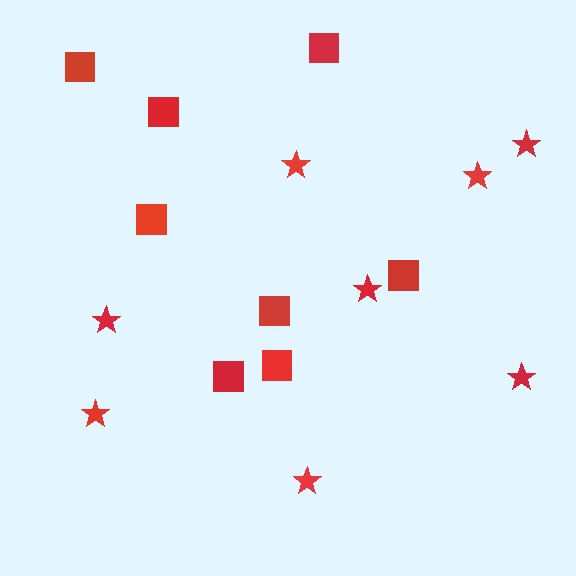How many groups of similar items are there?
There are 2 groups: one group of stars (8) and one group of squares (8).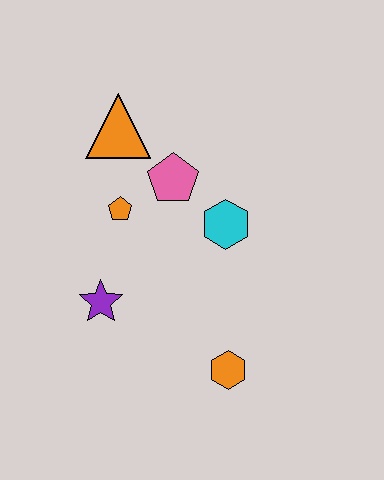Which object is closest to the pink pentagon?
The orange pentagon is closest to the pink pentagon.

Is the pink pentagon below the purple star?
No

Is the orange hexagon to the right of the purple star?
Yes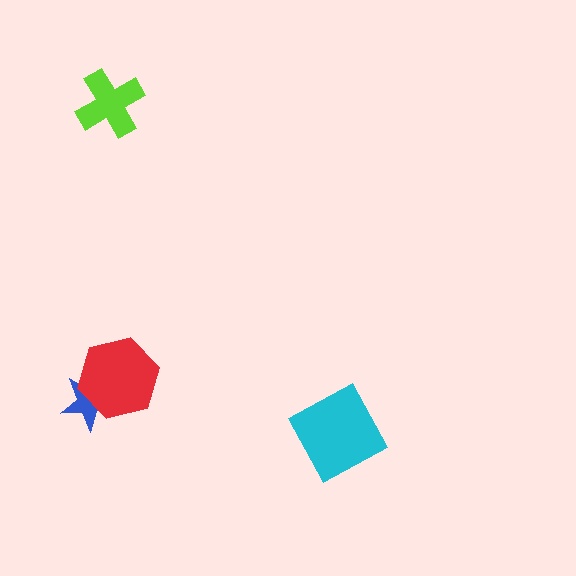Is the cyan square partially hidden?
No, no other shape covers it.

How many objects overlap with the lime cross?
0 objects overlap with the lime cross.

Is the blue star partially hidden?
Yes, it is partially covered by another shape.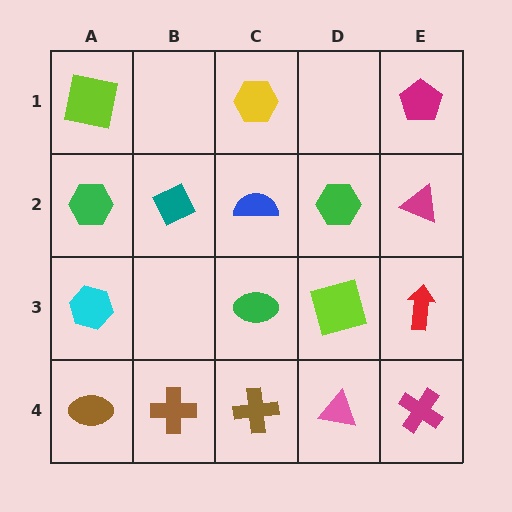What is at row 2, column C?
A blue semicircle.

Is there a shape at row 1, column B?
No, that cell is empty.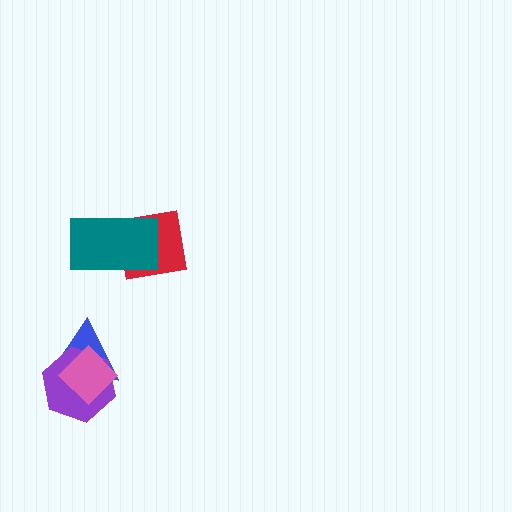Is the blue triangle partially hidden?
Yes, it is partially covered by another shape.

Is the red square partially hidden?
Yes, it is partially covered by another shape.